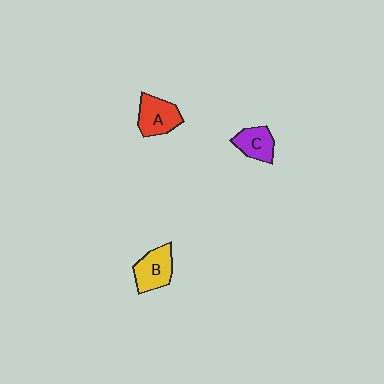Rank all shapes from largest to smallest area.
From largest to smallest: B (yellow), A (red), C (purple).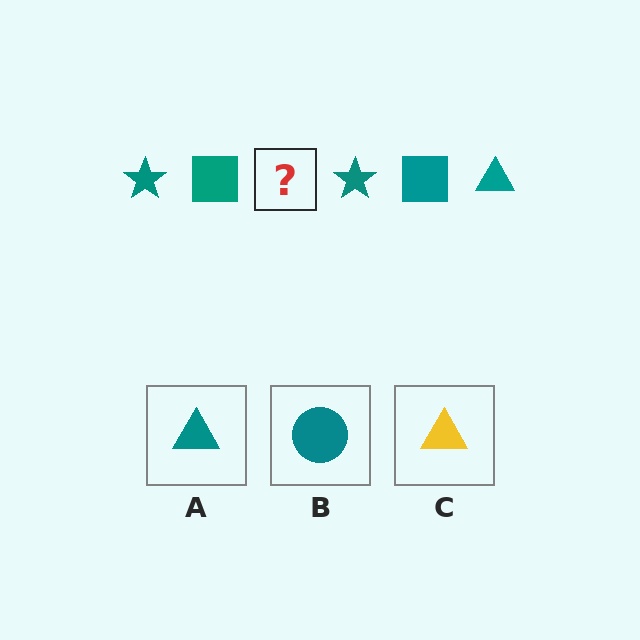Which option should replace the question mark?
Option A.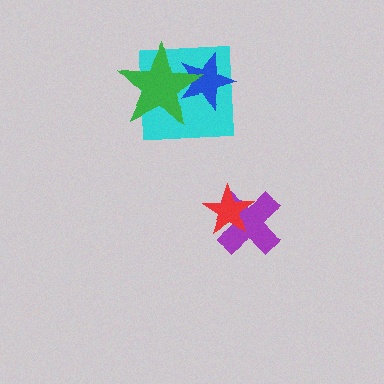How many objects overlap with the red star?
1 object overlaps with the red star.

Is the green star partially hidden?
No, no other shape covers it.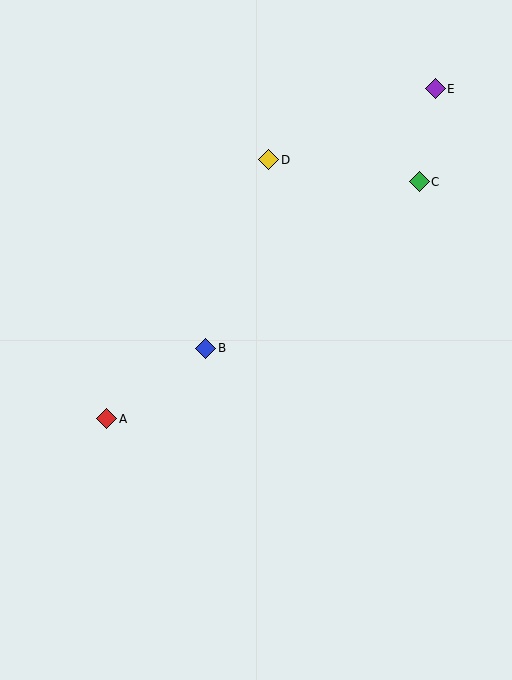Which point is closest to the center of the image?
Point B at (206, 348) is closest to the center.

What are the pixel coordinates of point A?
Point A is at (107, 419).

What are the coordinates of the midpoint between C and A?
The midpoint between C and A is at (263, 300).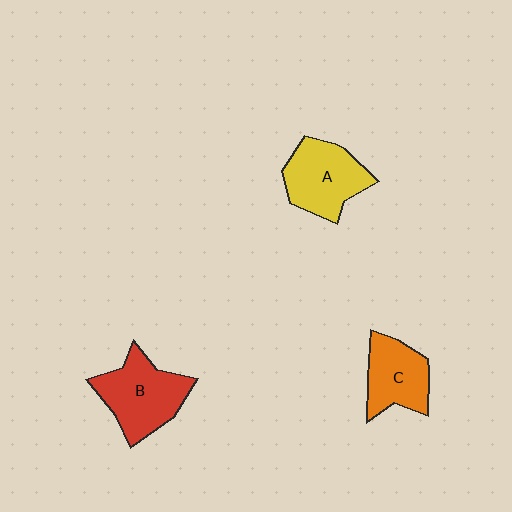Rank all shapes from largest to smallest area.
From largest to smallest: B (red), A (yellow), C (orange).